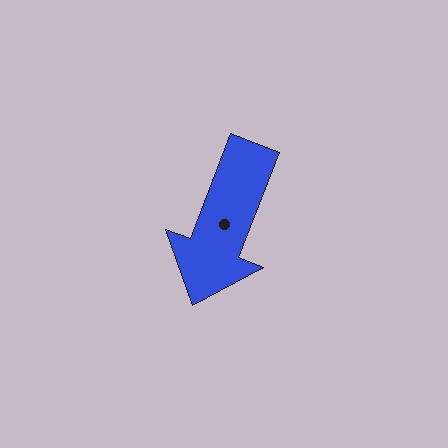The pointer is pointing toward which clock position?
Roughly 7 o'clock.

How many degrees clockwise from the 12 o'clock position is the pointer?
Approximately 201 degrees.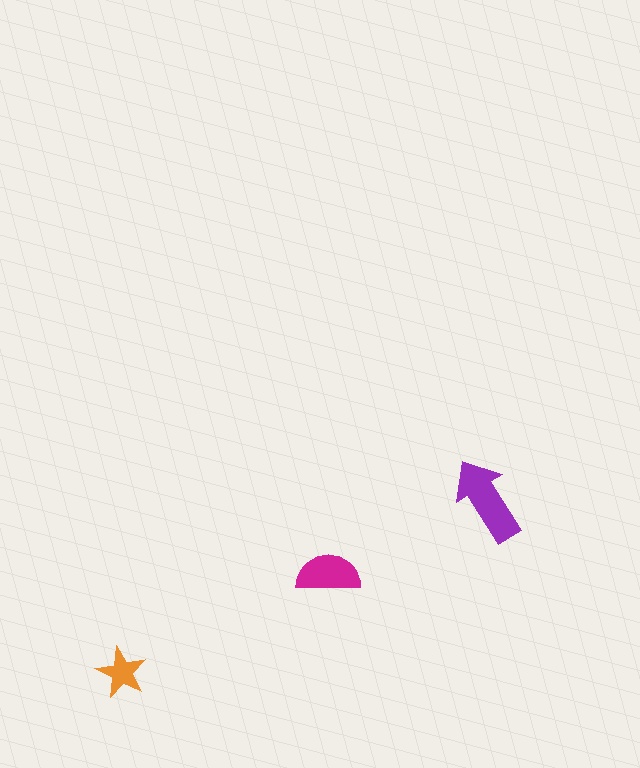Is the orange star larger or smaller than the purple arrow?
Smaller.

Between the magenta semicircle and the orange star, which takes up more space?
The magenta semicircle.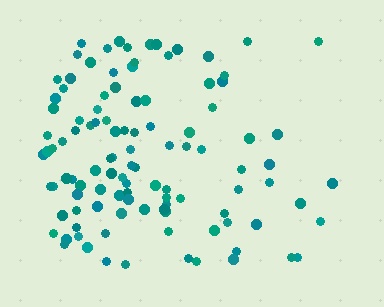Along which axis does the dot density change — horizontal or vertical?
Horizontal.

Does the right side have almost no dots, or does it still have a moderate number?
Still a moderate number, just noticeably fewer than the left.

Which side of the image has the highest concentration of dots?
The left.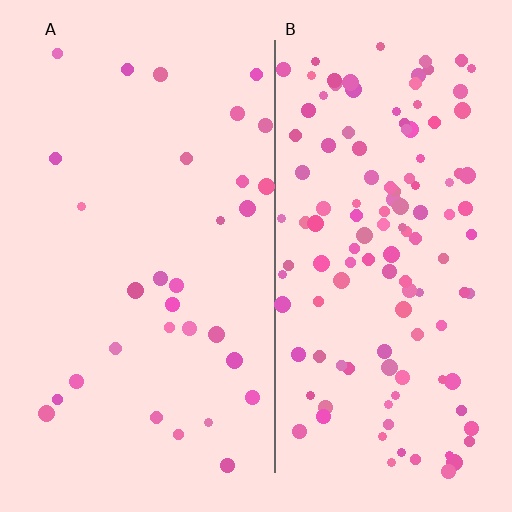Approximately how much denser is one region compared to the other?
Approximately 4.1× — region B over region A.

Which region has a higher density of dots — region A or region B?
B (the right).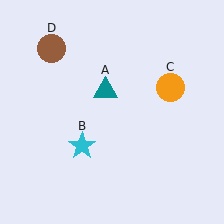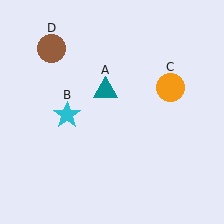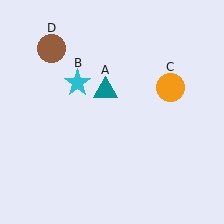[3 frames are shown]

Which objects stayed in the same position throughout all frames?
Teal triangle (object A) and orange circle (object C) and brown circle (object D) remained stationary.